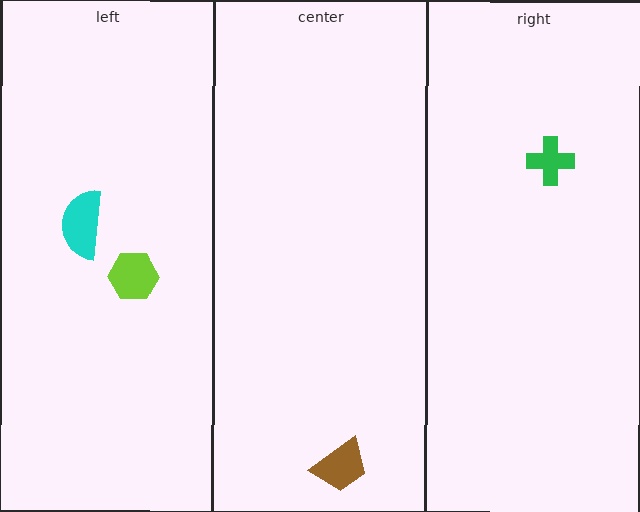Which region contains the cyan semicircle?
The left region.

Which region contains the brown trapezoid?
The center region.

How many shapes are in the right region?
1.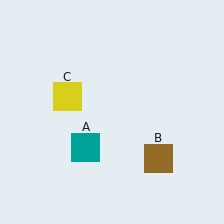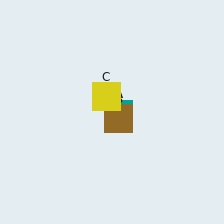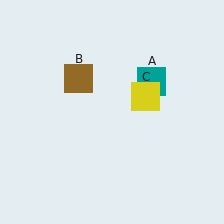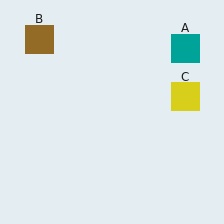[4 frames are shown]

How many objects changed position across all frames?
3 objects changed position: teal square (object A), brown square (object B), yellow square (object C).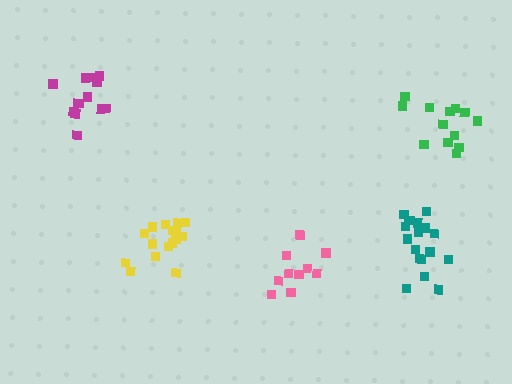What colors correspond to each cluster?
The clusters are colored: green, teal, pink, yellow, magenta.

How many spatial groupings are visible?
There are 5 spatial groupings.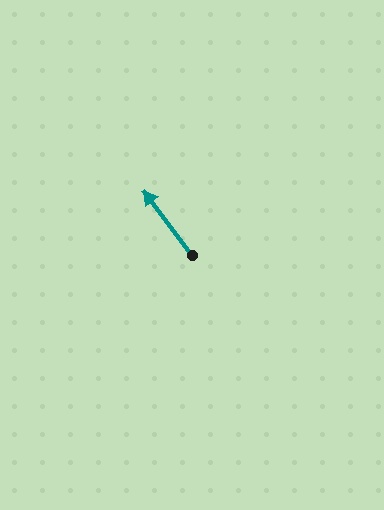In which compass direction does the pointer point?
Northwest.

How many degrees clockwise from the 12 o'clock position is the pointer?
Approximately 323 degrees.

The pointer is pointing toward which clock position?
Roughly 11 o'clock.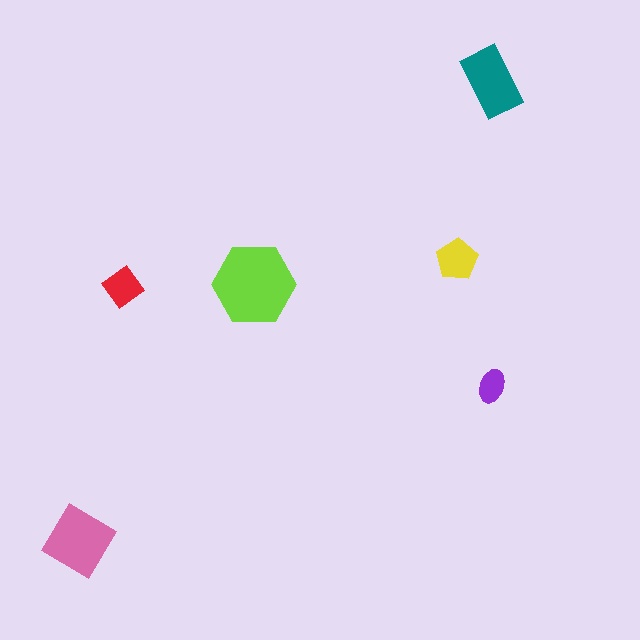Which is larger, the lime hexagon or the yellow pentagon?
The lime hexagon.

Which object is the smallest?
The purple ellipse.